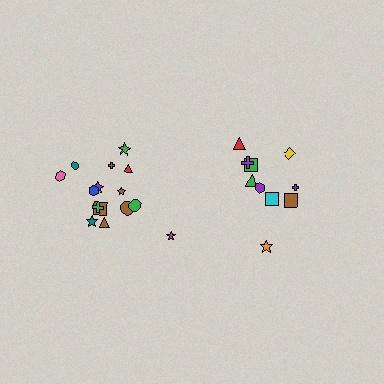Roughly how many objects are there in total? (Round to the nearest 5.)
Roughly 25 objects in total.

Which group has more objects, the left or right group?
The left group.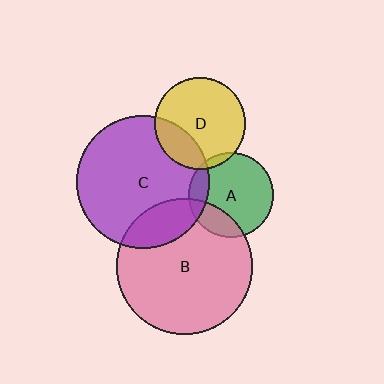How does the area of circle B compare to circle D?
Approximately 2.2 times.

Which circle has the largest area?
Circle B (pink).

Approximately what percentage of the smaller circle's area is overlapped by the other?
Approximately 5%.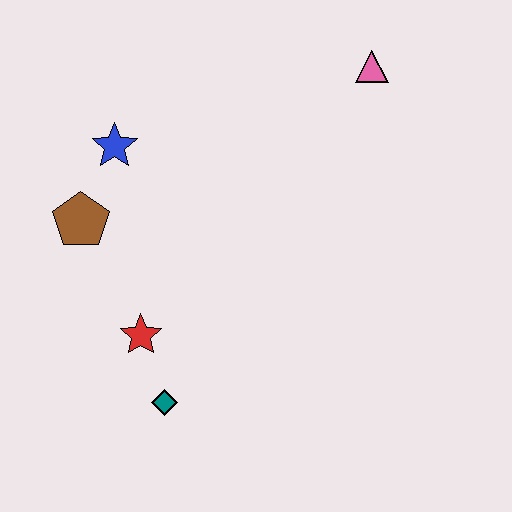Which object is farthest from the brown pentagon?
The pink triangle is farthest from the brown pentagon.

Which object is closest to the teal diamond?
The red star is closest to the teal diamond.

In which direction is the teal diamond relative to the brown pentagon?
The teal diamond is below the brown pentagon.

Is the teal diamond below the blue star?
Yes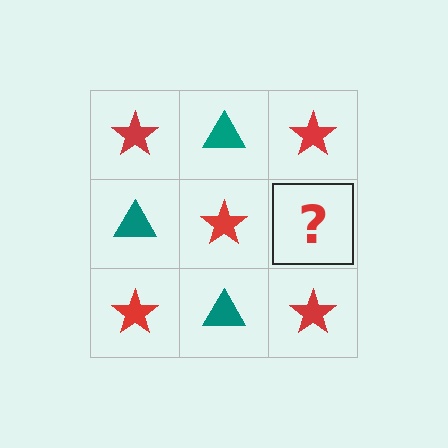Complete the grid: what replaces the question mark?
The question mark should be replaced with a teal triangle.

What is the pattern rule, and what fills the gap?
The rule is that it alternates red star and teal triangle in a checkerboard pattern. The gap should be filled with a teal triangle.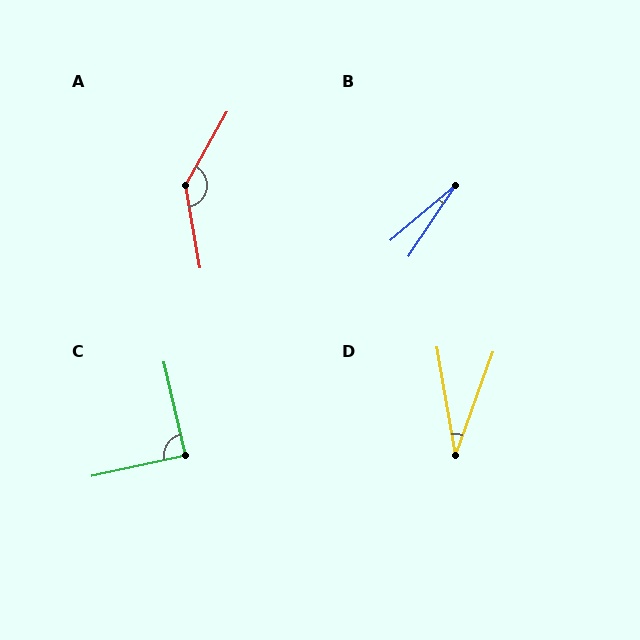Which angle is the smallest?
B, at approximately 16 degrees.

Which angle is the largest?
A, at approximately 141 degrees.